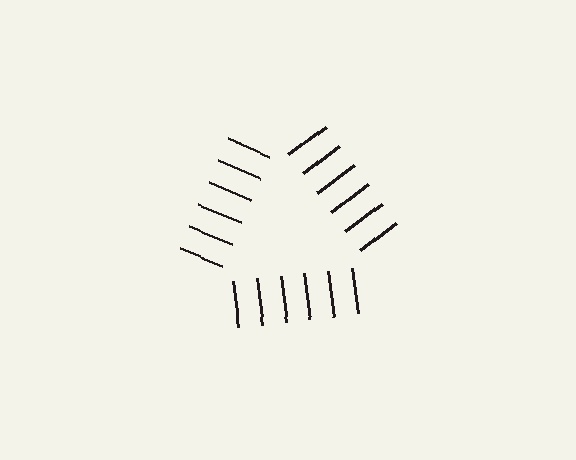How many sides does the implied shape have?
3 sides — the line-ends trace a triangle.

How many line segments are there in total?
18 — 6 along each of the 3 edges.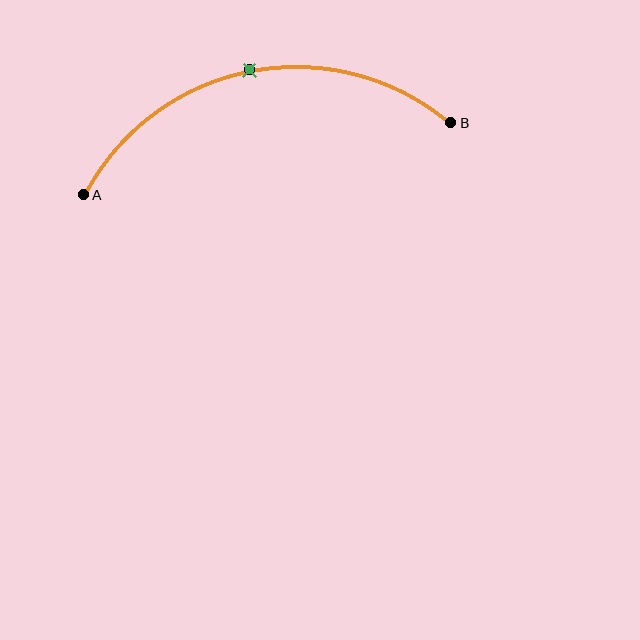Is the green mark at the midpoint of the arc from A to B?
Yes. The green mark lies on the arc at equal arc-length from both A and B — it is the arc midpoint.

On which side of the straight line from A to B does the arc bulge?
The arc bulges above the straight line connecting A and B.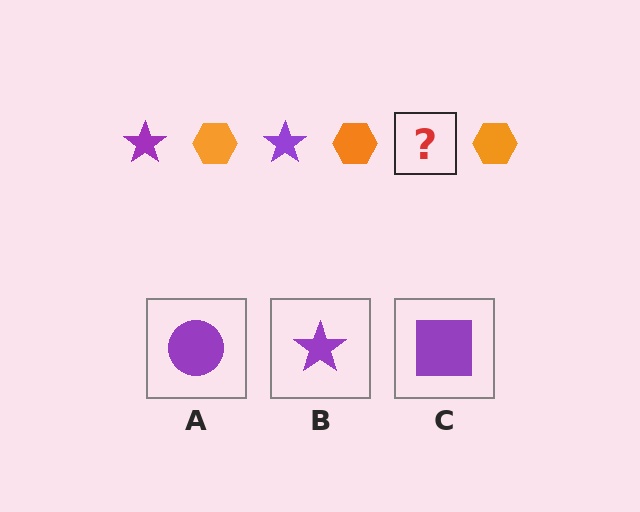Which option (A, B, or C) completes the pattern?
B.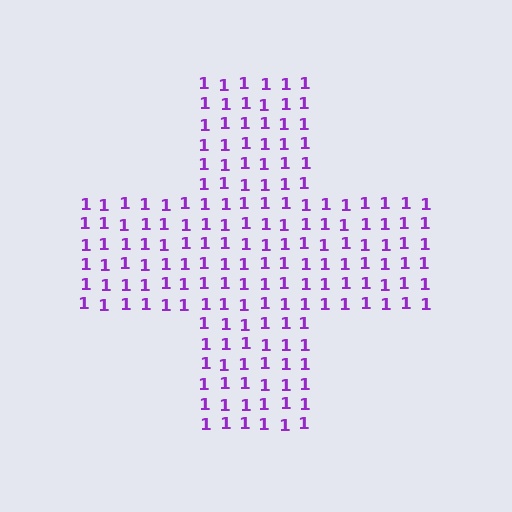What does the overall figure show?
The overall figure shows a cross.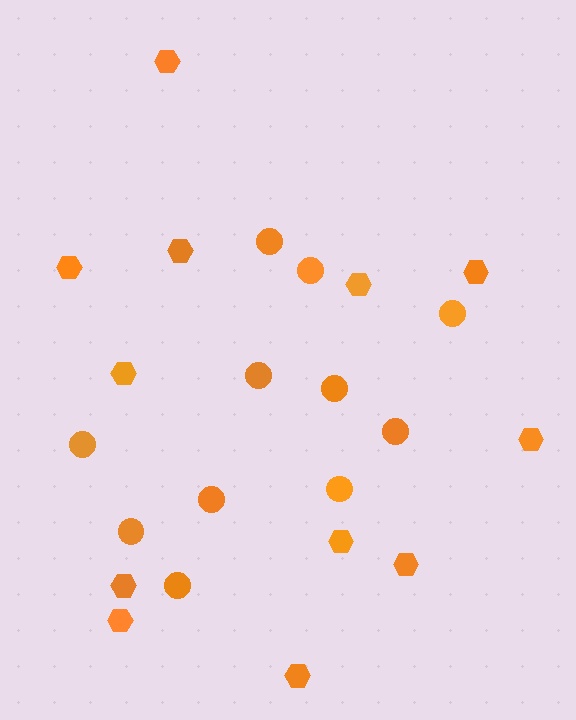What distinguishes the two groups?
There are 2 groups: one group of circles (11) and one group of hexagons (12).